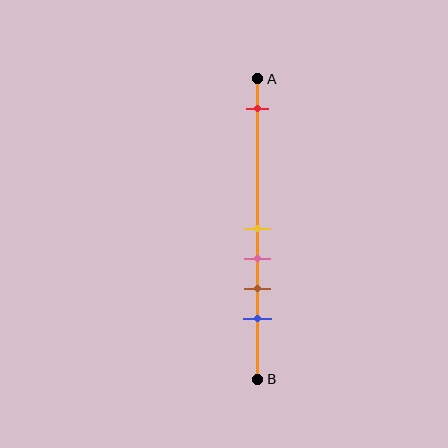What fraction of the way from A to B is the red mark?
The red mark is approximately 10% (0.1) of the way from A to B.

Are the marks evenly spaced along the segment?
No, the marks are not evenly spaced.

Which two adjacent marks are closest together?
The yellow and pink marks are the closest adjacent pair.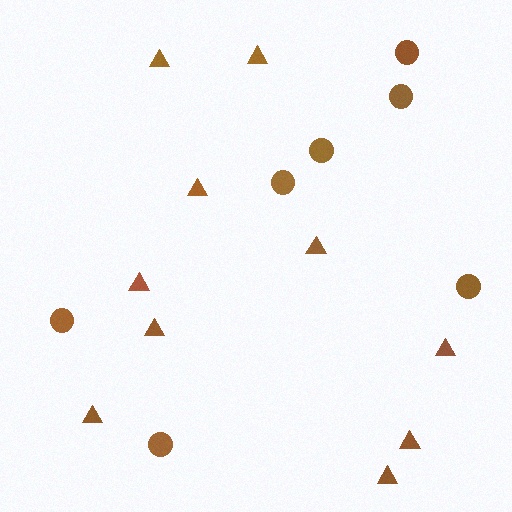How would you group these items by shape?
There are 2 groups: one group of circles (7) and one group of triangles (10).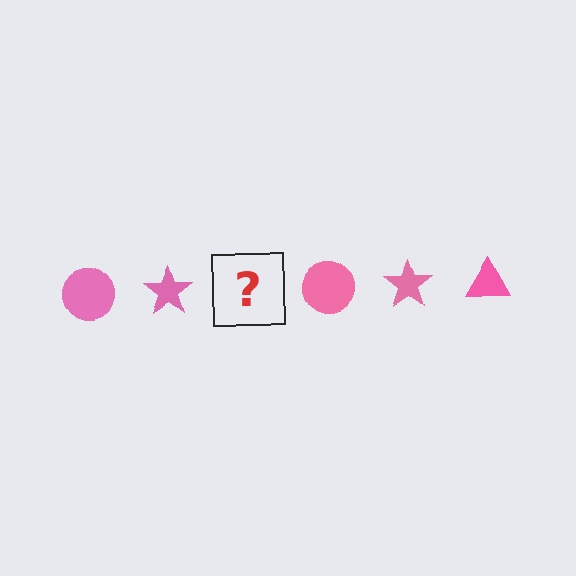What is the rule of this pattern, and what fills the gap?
The rule is that the pattern cycles through circle, star, triangle shapes in pink. The gap should be filled with a pink triangle.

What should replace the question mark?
The question mark should be replaced with a pink triangle.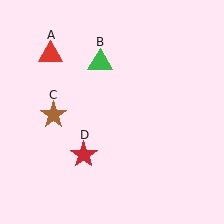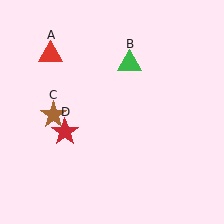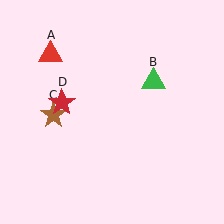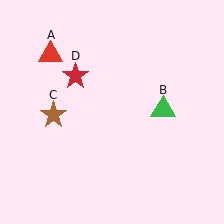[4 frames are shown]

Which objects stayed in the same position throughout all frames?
Red triangle (object A) and brown star (object C) remained stationary.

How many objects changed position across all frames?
2 objects changed position: green triangle (object B), red star (object D).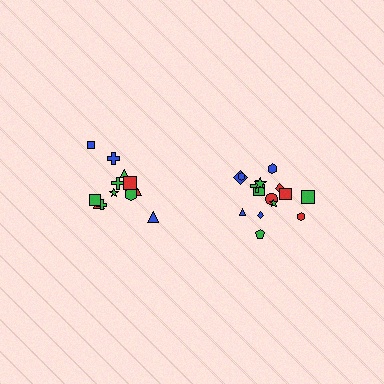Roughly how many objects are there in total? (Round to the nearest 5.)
Roughly 25 objects in total.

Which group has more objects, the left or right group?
The right group.